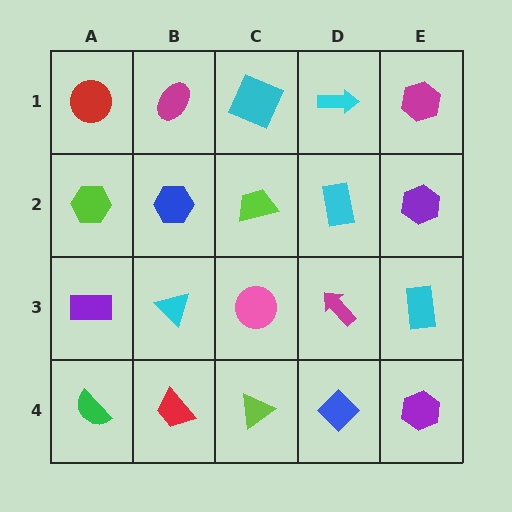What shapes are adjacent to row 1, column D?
A cyan rectangle (row 2, column D), a cyan square (row 1, column C), a magenta hexagon (row 1, column E).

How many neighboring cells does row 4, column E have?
2.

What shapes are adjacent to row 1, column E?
A purple hexagon (row 2, column E), a cyan arrow (row 1, column D).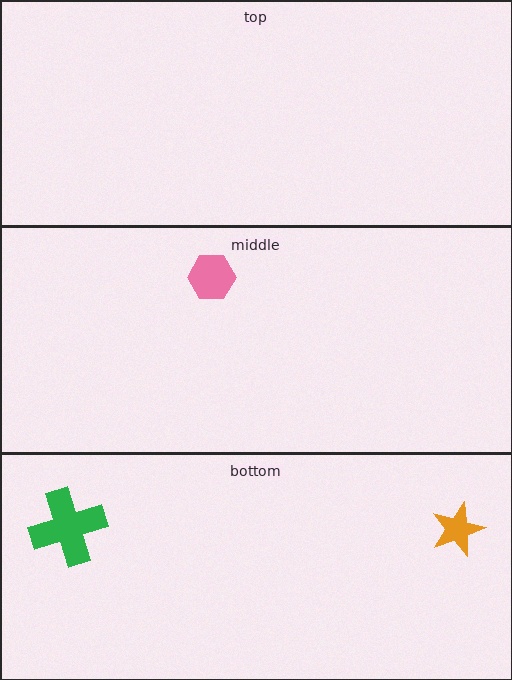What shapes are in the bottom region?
The orange star, the green cross.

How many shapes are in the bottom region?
2.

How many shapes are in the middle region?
1.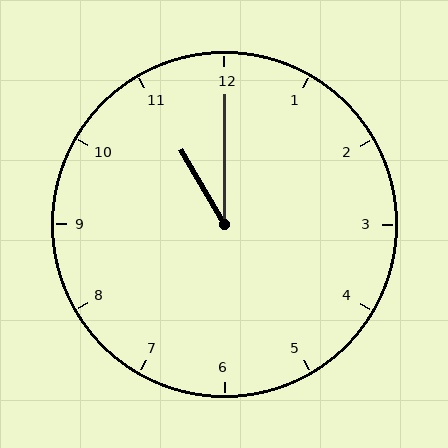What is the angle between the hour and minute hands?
Approximately 30 degrees.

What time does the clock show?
11:00.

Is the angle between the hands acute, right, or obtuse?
It is acute.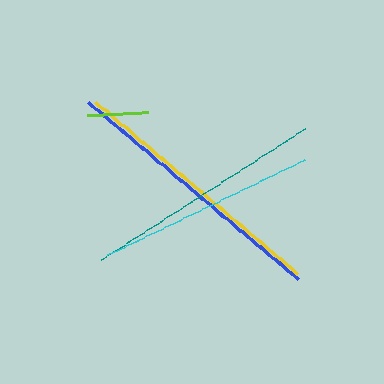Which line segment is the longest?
The blue line is the longest at approximately 274 pixels.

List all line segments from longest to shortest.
From longest to shortest: blue, yellow, teal, cyan, lime.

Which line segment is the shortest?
The lime line is the shortest at approximately 61 pixels.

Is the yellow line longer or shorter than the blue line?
The blue line is longer than the yellow line.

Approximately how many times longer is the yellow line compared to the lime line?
The yellow line is approximately 4.3 times the length of the lime line.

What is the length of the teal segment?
The teal segment is approximately 242 pixels long.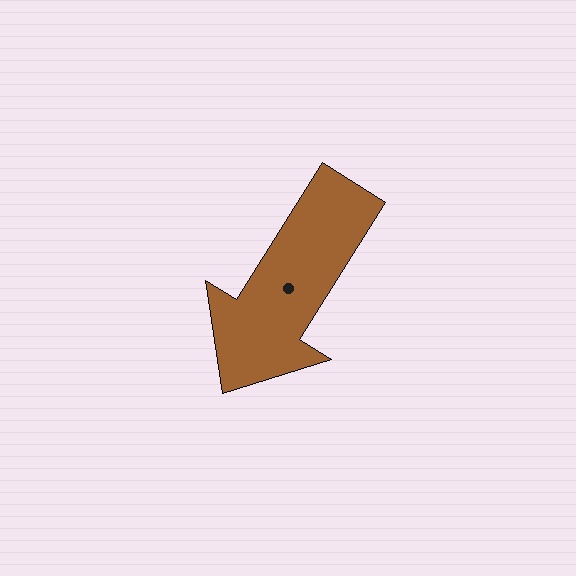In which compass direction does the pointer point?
Southwest.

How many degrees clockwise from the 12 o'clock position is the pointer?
Approximately 212 degrees.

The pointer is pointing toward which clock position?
Roughly 7 o'clock.